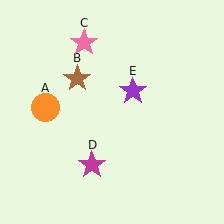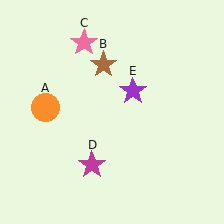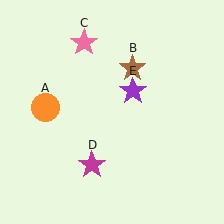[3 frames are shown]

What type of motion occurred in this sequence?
The brown star (object B) rotated clockwise around the center of the scene.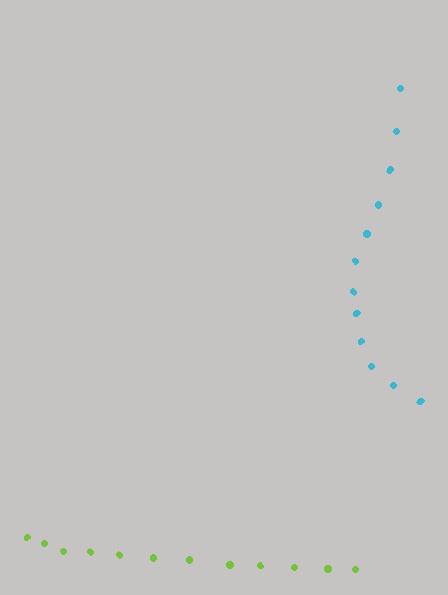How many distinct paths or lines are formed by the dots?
There are 2 distinct paths.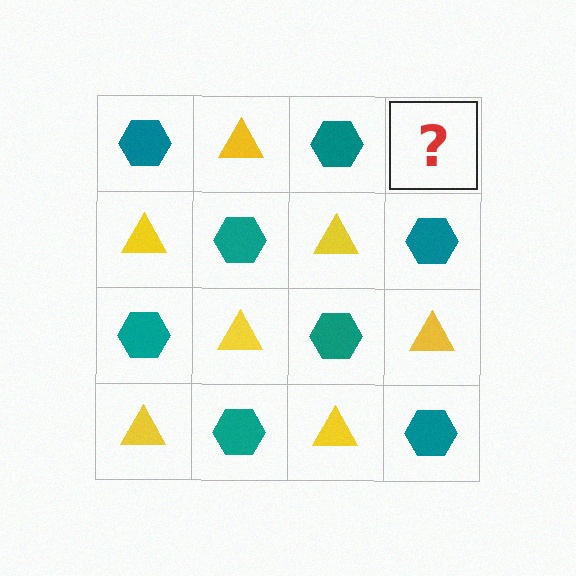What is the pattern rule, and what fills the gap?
The rule is that it alternates teal hexagon and yellow triangle in a checkerboard pattern. The gap should be filled with a yellow triangle.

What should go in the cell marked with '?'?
The missing cell should contain a yellow triangle.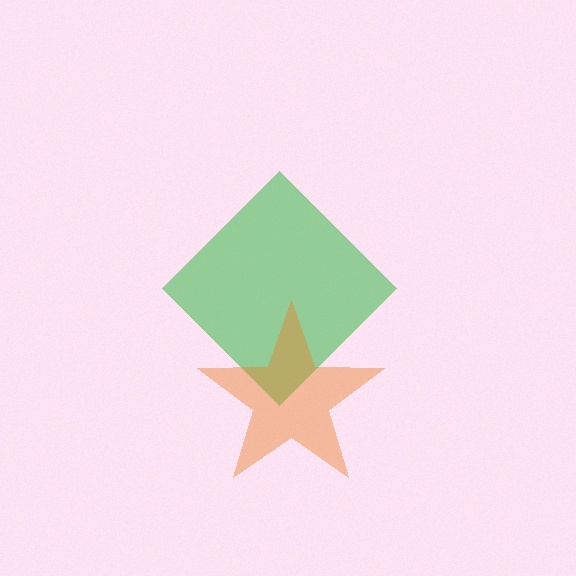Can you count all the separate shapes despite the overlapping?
Yes, there are 2 separate shapes.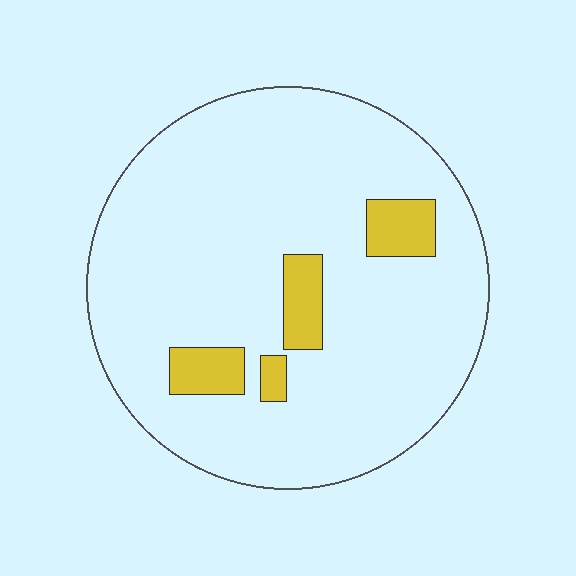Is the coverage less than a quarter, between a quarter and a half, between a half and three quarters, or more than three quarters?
Less than a quarter.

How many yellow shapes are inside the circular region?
4.